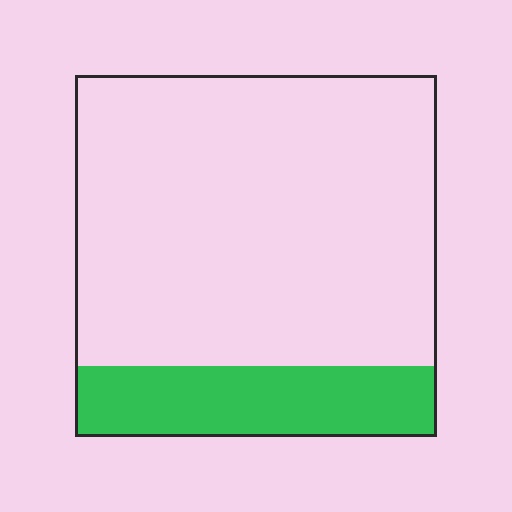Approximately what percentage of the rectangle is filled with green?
Approximately 20%.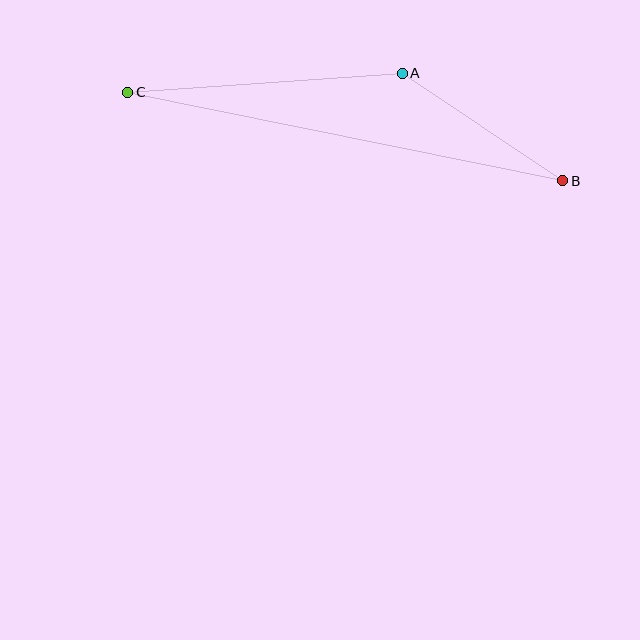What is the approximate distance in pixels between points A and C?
The distance between A and C is approximately 275 pixels.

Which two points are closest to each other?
Points A and B are closest to each other.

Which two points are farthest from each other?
Points B and C are farthest from each other.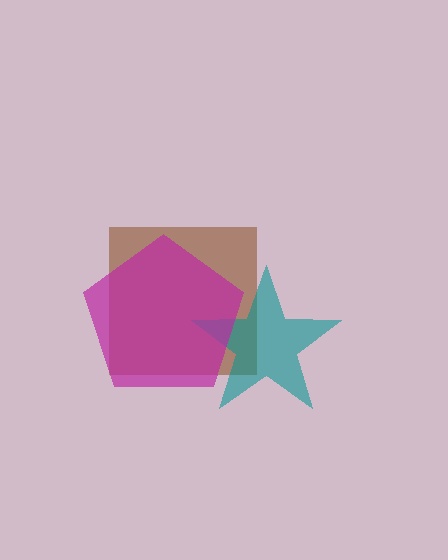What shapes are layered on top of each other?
The layered shapes are: a brown square, a teal star, a magenta pentagon.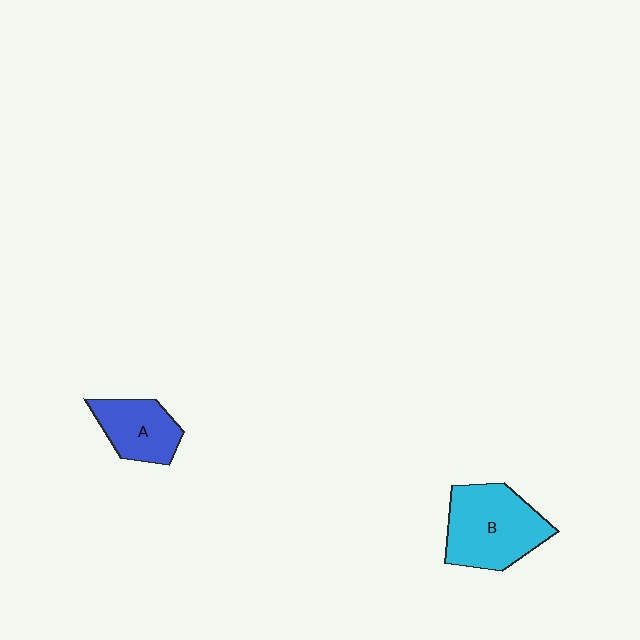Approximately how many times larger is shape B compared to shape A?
Approximately 1.6 times.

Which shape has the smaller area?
Shape A (blue).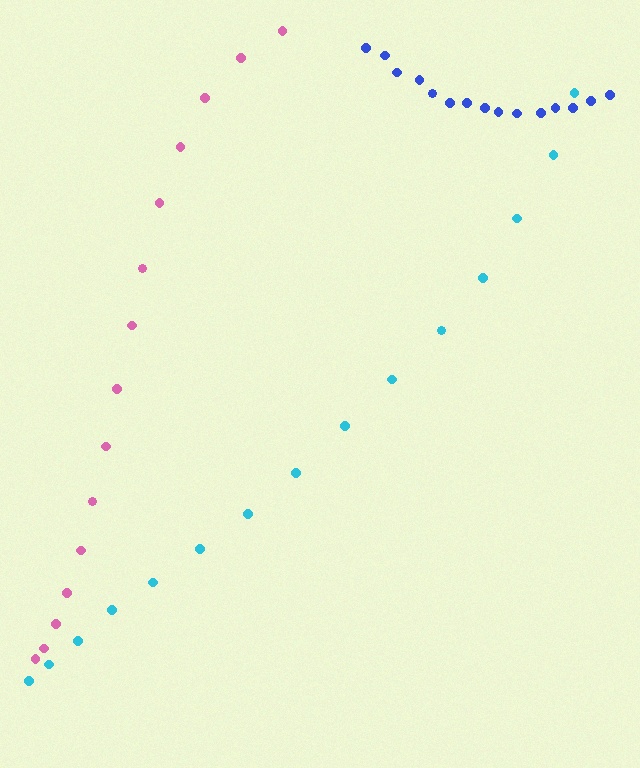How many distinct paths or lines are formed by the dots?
There are 3 distinct paths.